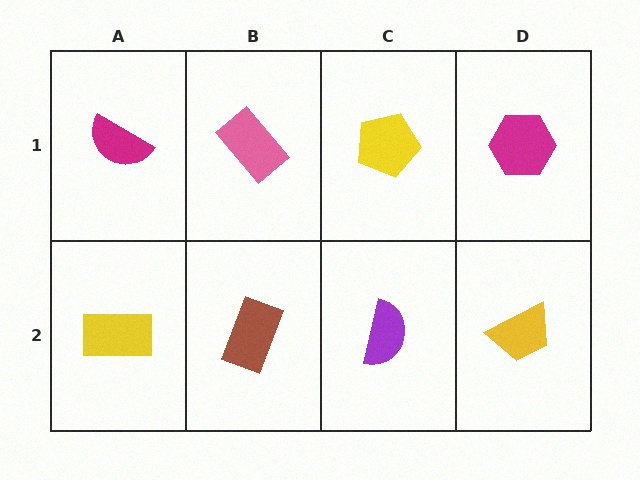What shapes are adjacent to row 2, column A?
A magenta semicircle (row 1, column A), a brown rectangle (row 2, column B).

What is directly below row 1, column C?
A purple semicircle.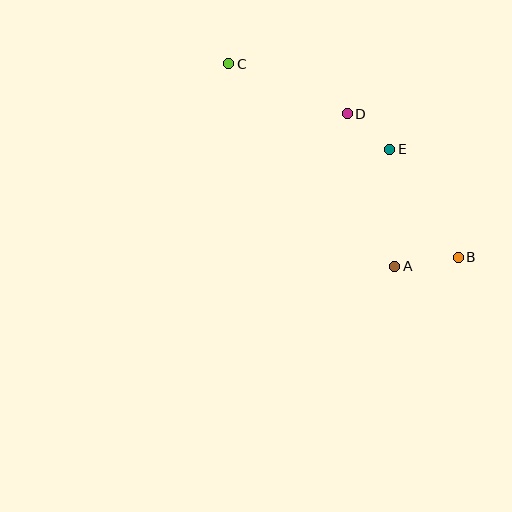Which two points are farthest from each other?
Points B and C are farthest from each other.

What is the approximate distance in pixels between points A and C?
The distance between A and C is approximately 262 pixels.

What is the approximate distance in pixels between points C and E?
The distance between C and E is approximately 182 pixels.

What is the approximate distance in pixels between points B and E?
The distance between B and E is approximately 128 pixels.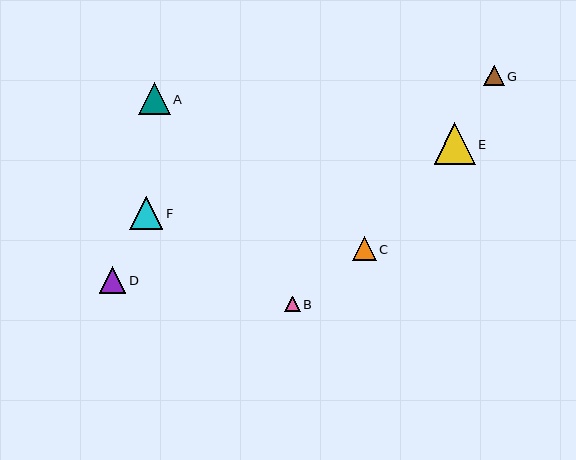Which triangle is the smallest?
Triangle B is the smallest with a size of approximately 16 pixels.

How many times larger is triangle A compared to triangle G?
Triangle A is approximately 1.5 times the size of triangle G.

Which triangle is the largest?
Triangle E is the largest with a size of approximately 41 pixels.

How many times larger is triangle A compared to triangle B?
Triangle A is approximately 2.0 times the size of triangle B.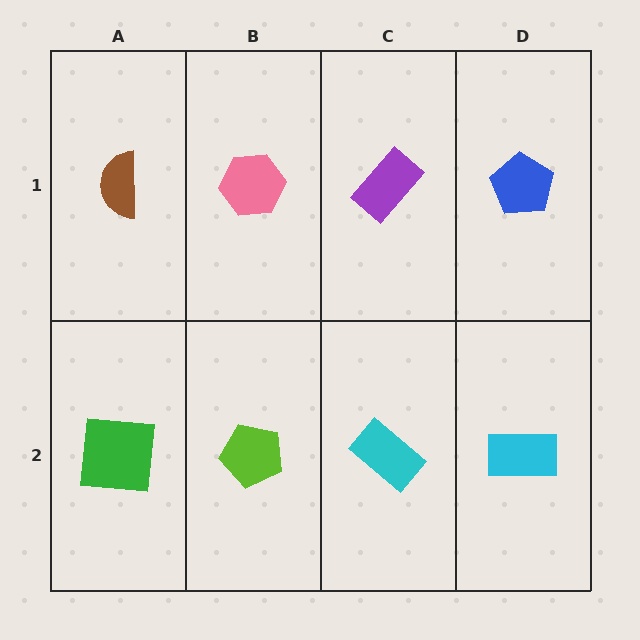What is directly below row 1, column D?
A cyan rectangle.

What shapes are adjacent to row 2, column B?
A pink hexagon (row 1, column B), a green square (row 2, column A), a cyan rectangle (row 2, column C).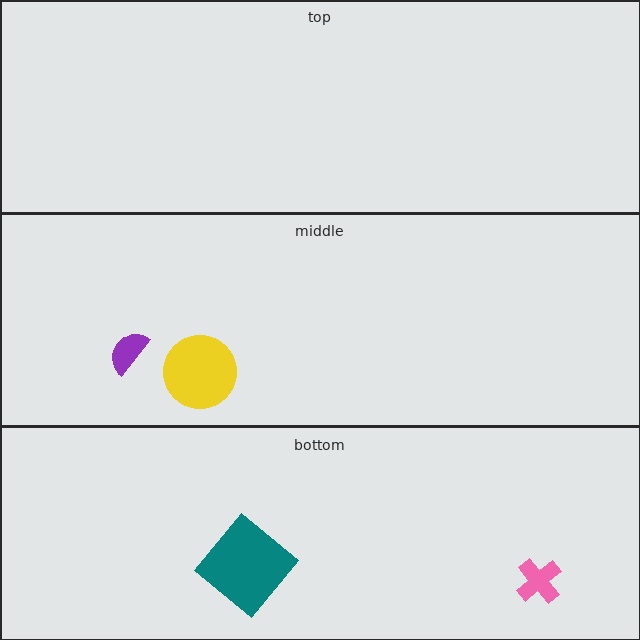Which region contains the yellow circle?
The middle region.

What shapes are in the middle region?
The purple semicircle, the yellow circle.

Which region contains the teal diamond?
The bottom region.